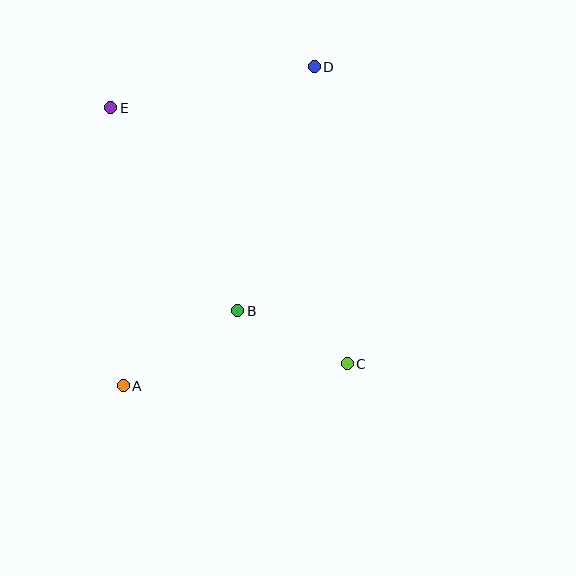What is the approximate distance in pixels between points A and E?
The distance between A and E is approximately 278 pixels.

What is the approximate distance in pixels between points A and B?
The distance between A and B is approximately 137 pixels.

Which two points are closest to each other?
Points B and C are closest to each other.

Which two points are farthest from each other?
Points A and D are farthest from each other.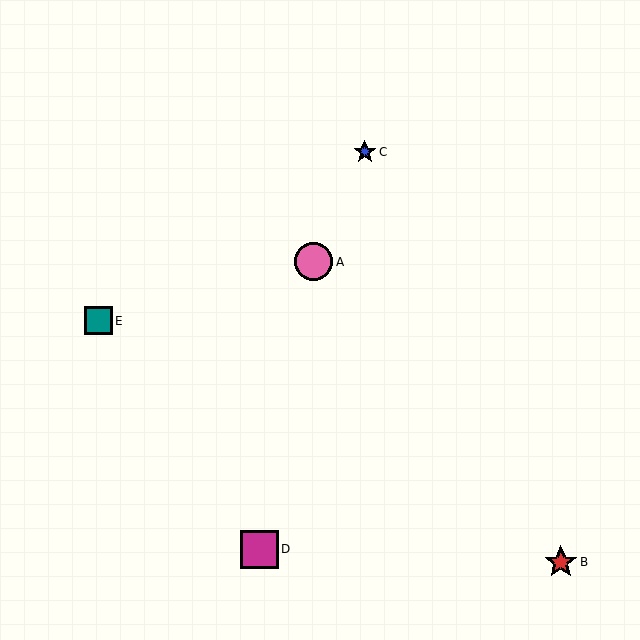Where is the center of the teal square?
The center of the teal square is at (98, 321).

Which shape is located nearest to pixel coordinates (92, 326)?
The teal square (labeled E) at (98, 321) is nearest to that location.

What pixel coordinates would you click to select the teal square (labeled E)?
Click at (98, 321) to select the teal square E.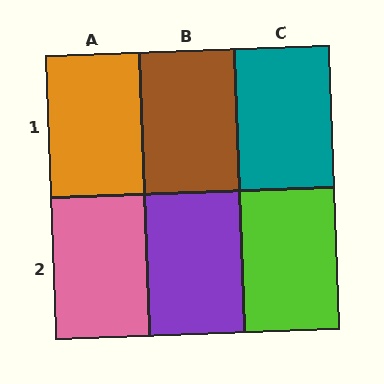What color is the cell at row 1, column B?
Brown.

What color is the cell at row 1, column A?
Orange.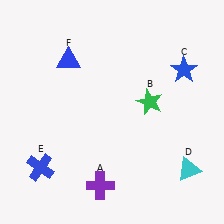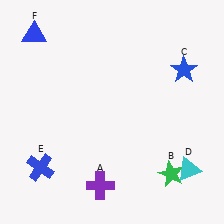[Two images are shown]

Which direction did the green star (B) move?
The green star (B) moved down.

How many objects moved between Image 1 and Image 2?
2 objects moved between the two images.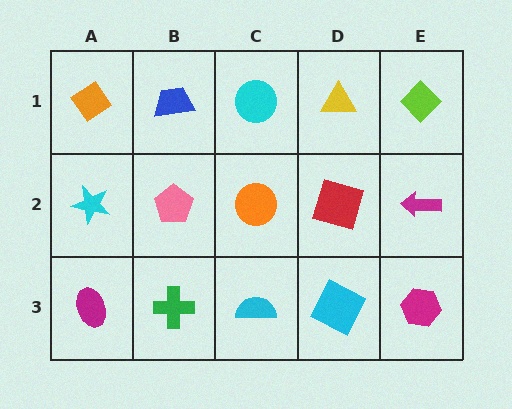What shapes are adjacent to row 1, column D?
A red square (row 2, column D), a cyan circle (row 1, column C), a lime diamond (row 1, column E).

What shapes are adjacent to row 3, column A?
A cyan star (row 2, column A), a green cross (row 3, column B).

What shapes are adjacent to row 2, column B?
A blue trapezoid (row 1, column B), a green cross (row 3, column B), a cyan star (row 2, column A), an orange circle (row 2, column C).